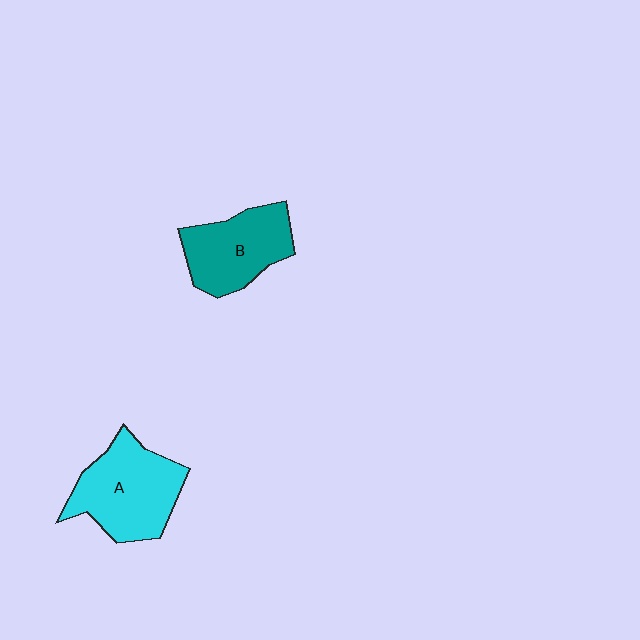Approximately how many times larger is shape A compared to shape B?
Approximately 1.2 times.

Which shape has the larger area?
Shape A (cyan).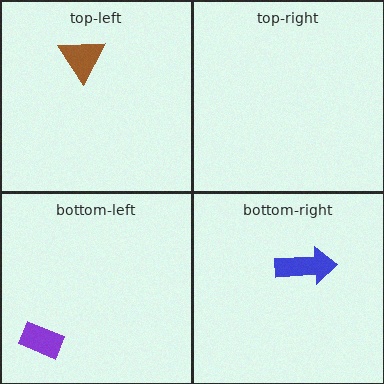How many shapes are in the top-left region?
1.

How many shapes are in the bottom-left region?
1.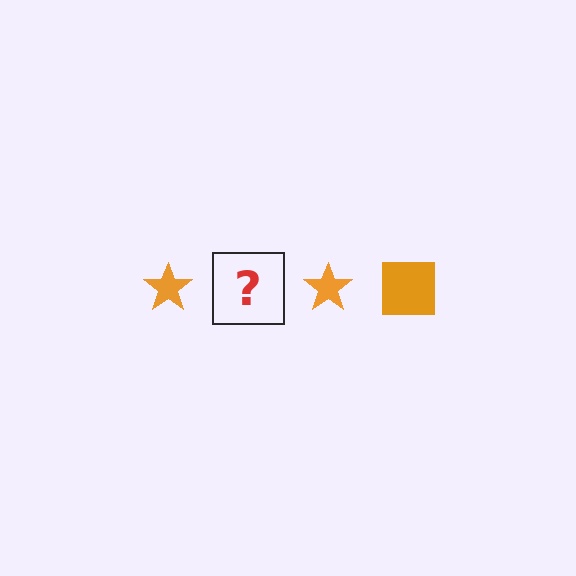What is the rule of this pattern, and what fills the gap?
The rule is that the pattern cycles through star, square shapes in orange. The gap should be filled with an orange square.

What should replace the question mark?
The question mark should be replaced with an orange square.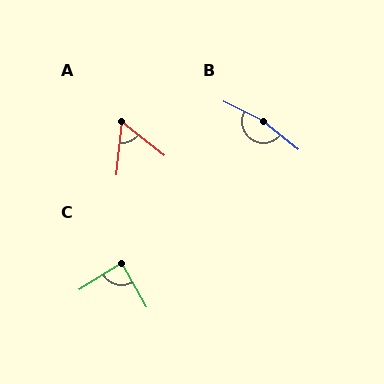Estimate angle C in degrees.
Approximately 88 degrees.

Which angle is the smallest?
A, at approximately 58 degrees.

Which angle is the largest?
B, at approximately 166 degrees.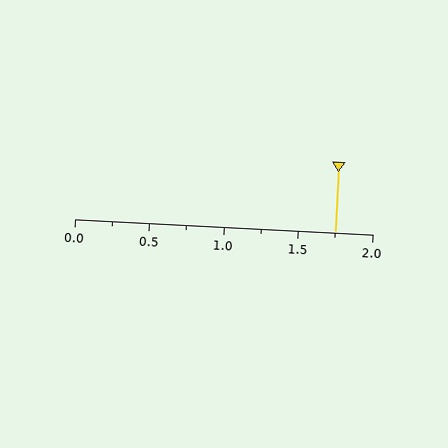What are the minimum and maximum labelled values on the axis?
The axis runs from 0.0 to 2.0.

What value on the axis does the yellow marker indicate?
The marker indicates approximately 1.75.